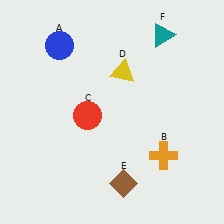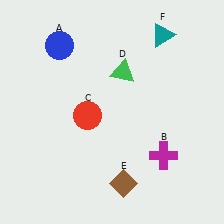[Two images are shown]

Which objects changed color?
B changed from orange to magenta. D changed from yellow to green.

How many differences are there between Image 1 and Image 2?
There are 2 differences between the two images.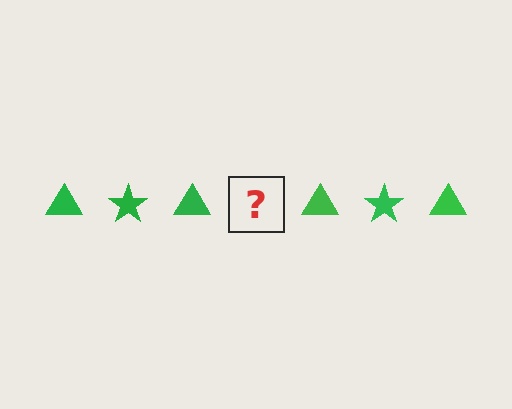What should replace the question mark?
The question mark should be replaced with a green star.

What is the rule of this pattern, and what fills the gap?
The rule is that the pattern cycles through triangle, star shapes in green. The gap should be filled with a green star.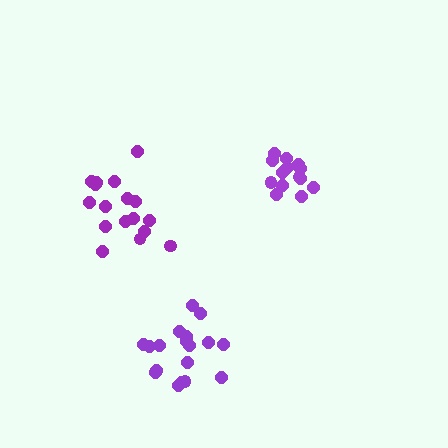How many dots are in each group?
Group 1: 18 dots, Group 2: 17 dots, Group 3: 14 dots (49 total).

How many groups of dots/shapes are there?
There are 3 groups.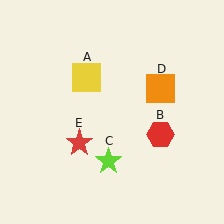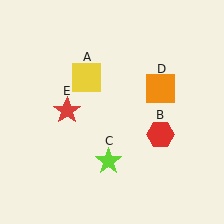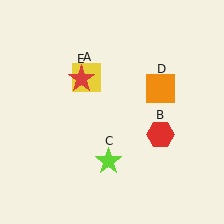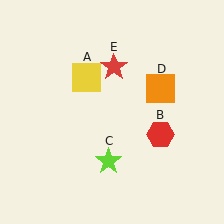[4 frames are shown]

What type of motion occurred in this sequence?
The red star (object E) rotated clockwise around the center of the scene.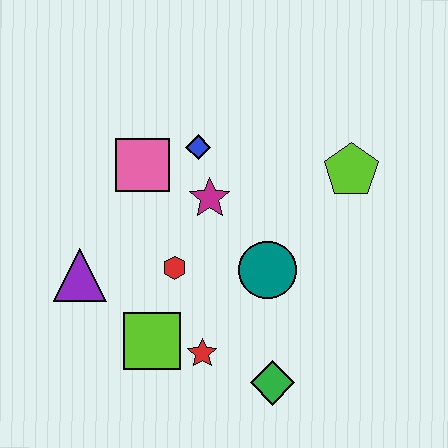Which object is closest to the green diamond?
The red star is closest to the green diamond.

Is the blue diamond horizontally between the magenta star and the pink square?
Yes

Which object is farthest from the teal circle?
The purple triangle is farthest from the teal circle.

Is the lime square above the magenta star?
No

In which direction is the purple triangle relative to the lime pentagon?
The purple triangle is to the left of the lime pentagon.